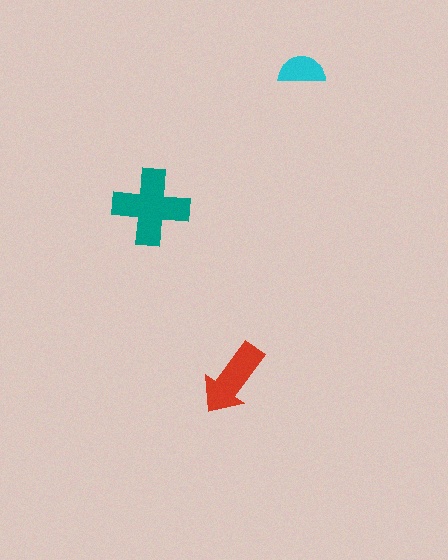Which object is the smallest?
The cyan semicircle.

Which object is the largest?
The teal cross.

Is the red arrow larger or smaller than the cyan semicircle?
Larger.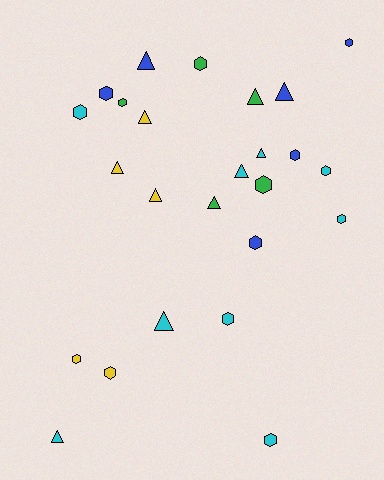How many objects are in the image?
There are 25 objects.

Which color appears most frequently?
Cyan, with 9 objects.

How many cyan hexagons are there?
There are 5 cyan hexagons.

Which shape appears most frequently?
Hexagon, with 14 objects.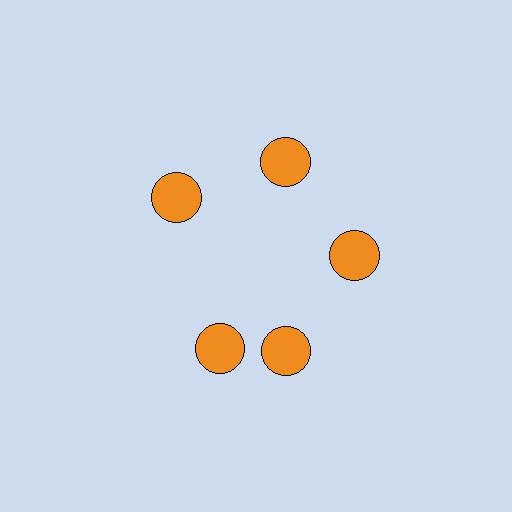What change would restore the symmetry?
The symmetry would be restored by rotating it back into even spacing with its neighbors so that all 5 circles sit at equal angles and equal distance from the center.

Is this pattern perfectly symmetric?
No. The 5 orange circles are arranged in a ring, but one element near the 8 o'clock position is rotated out of alignment along the ring, breaking the 5-fold rotational symmetry.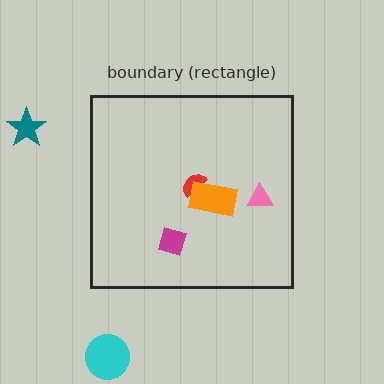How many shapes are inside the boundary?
4 inside, 2 outside.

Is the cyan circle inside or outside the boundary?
Outside.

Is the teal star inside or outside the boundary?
Outside.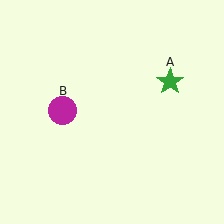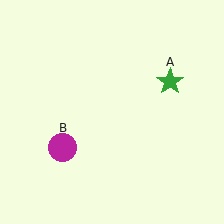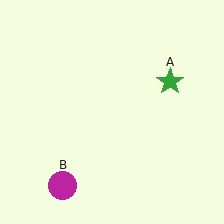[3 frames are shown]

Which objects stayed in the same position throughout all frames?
Green star (object A) remained stationary.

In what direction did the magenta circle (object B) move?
The magenta circle (object B) moved down.